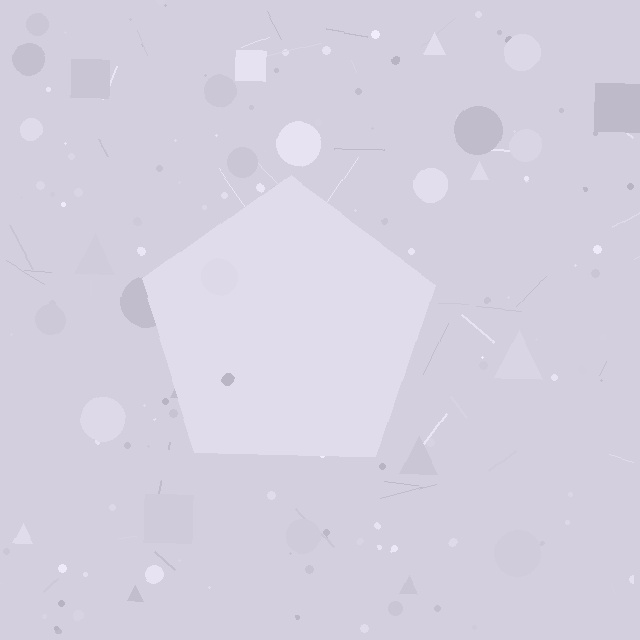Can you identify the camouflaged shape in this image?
The camouflaged shape is a pentagon.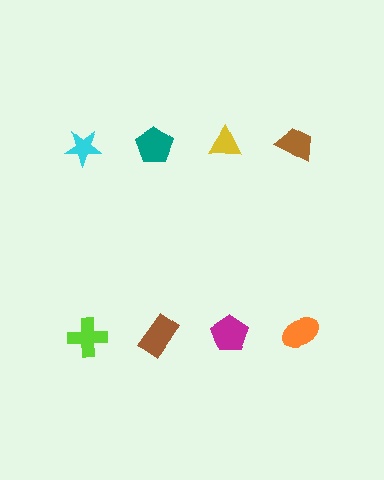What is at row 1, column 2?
A teal pentagon.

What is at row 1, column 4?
A brown trapezoid.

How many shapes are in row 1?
4 shapes.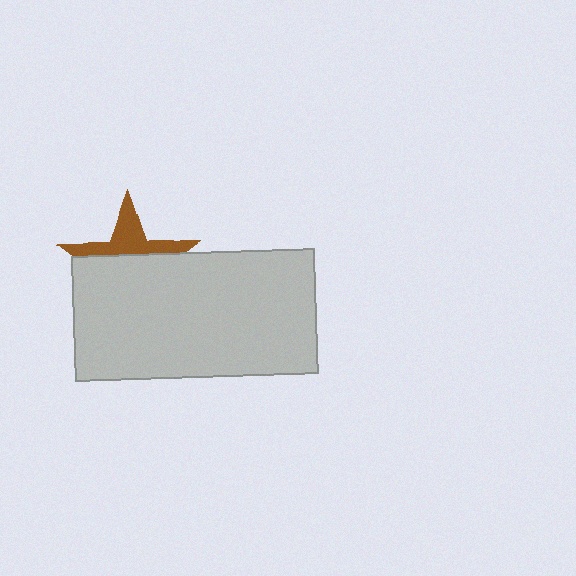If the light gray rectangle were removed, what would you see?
You would see the complete brown star.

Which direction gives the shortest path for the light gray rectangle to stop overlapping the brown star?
Moving down gives the shortest separation.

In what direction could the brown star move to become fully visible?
The brown star could move up. That would shift it out from behind the light gray rectangle entirely.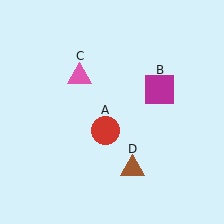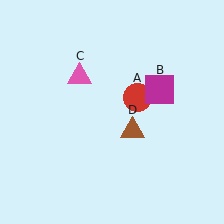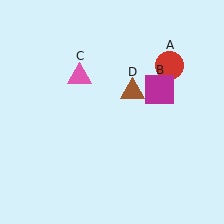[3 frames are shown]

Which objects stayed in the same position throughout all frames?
Magenta square (object B) and pink triangle (object C) remained stationary.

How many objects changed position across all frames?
2 objects changed position: red circle (object A), brown triangle (object D).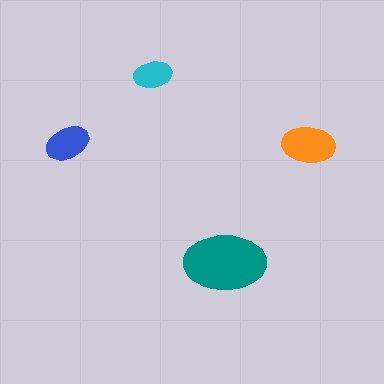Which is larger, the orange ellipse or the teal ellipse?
The teal one.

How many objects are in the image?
There are 4 objects in the image.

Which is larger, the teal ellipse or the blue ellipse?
The teal one.